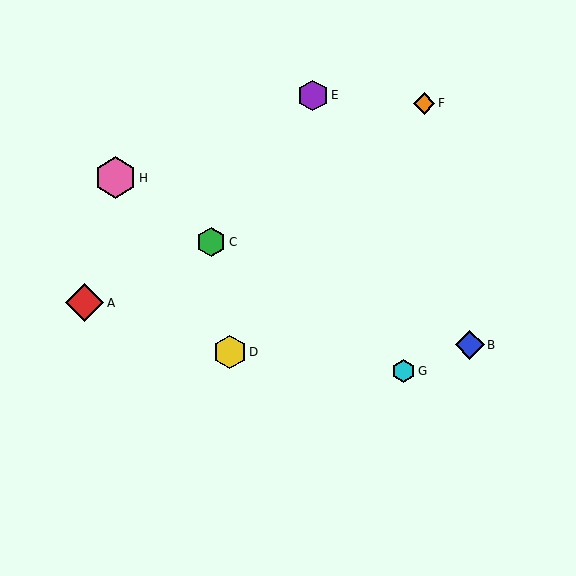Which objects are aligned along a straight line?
Objects C, G, H are aligned along a straight line.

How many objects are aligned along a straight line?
3 objects (C, G, H) are aligned along a straight line.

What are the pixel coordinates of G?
Object G is at (403, 371).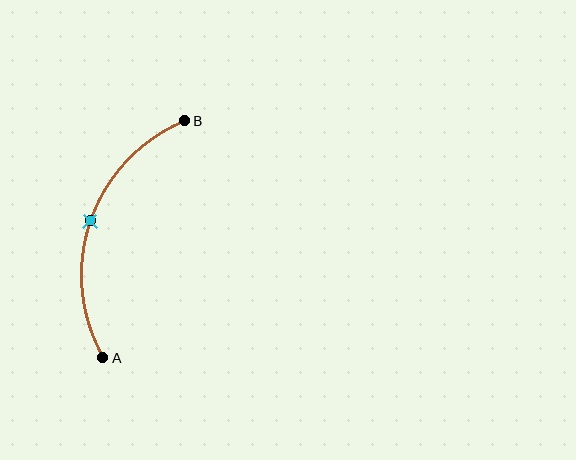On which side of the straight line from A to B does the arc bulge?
The arc bulges to the left of the straight line connecting A and B.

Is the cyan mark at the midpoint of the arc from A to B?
Yes. The cyan mark lies on the arc at equal arc-length from both A and B — it is the arc midpoint.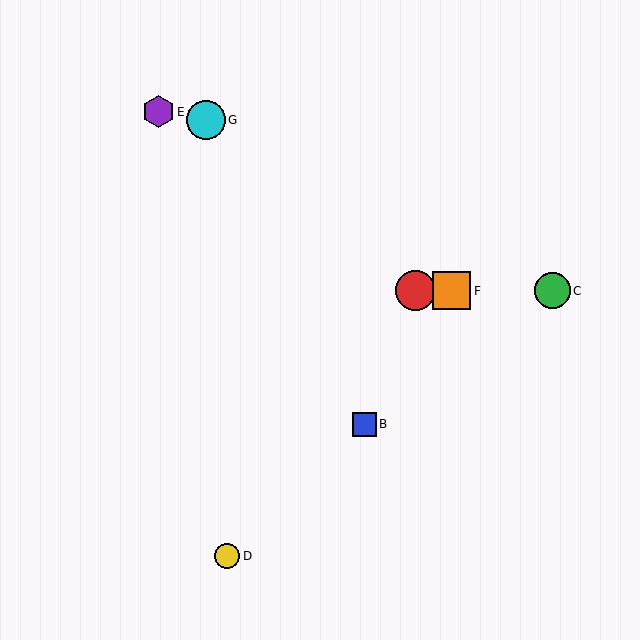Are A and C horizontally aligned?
Yes, both are at y≈291.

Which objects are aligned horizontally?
Objects A, C, F are aligned horizontally.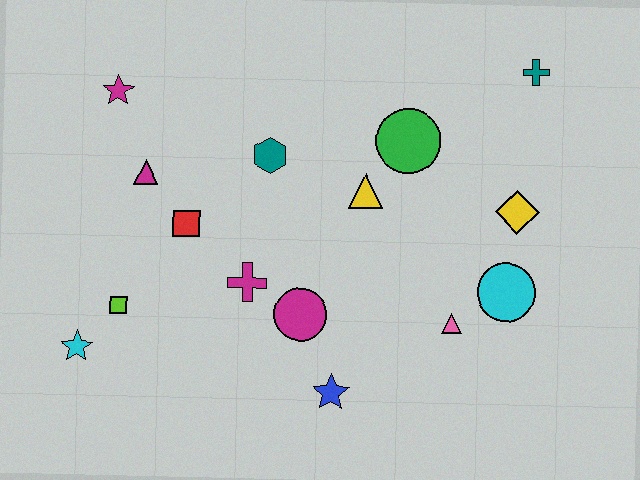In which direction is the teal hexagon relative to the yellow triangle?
The teal hexagon is to the left of the yellow triangle.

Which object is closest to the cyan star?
The lime square is closest to the cyan star.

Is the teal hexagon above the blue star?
Yes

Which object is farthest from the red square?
The teal cross is farthest from the red square.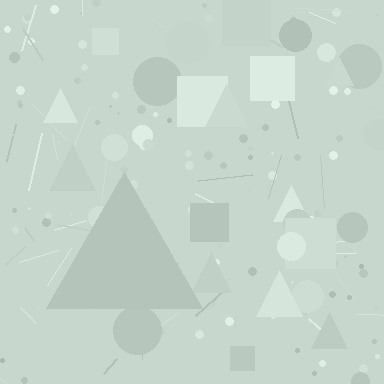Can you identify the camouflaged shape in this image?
The camouflaged shape is a triangle.